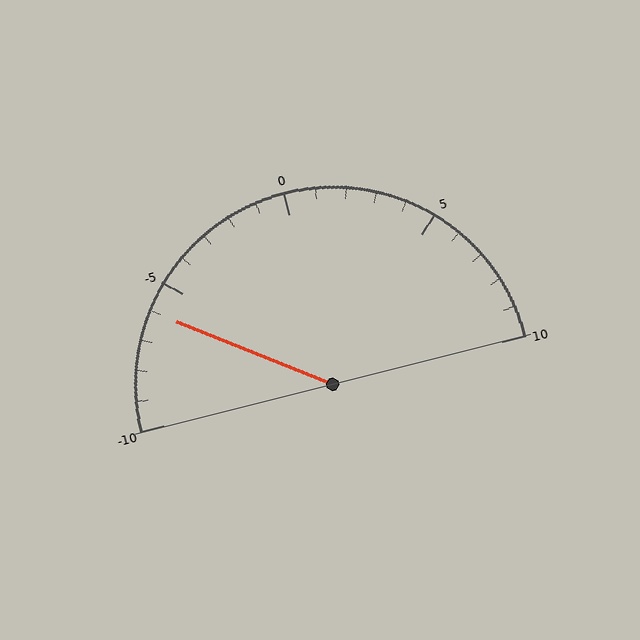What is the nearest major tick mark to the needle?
The nearest major tick mark is -5.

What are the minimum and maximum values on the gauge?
The gauge ranges from -10 to 10.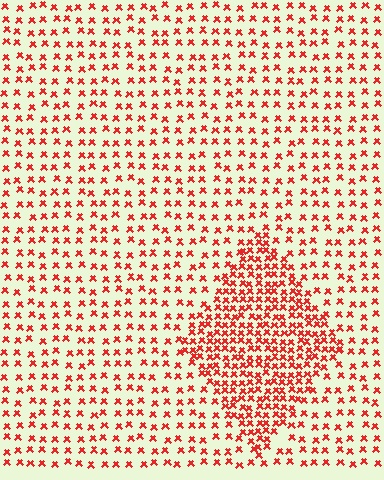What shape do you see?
I see a diamond.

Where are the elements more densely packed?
The elements are more densely packed inside the diamond boundary.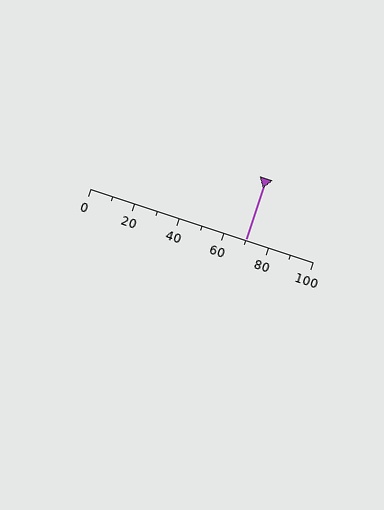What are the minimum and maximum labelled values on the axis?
The axis runs from 0 to 100.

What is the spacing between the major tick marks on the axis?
The major ticks are spaced 20 apart.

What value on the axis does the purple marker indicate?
The marker indicates approximately 70.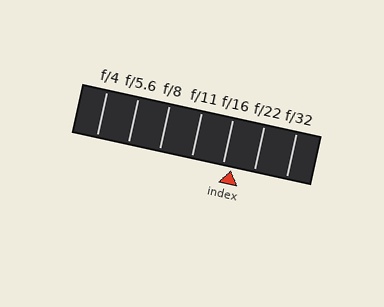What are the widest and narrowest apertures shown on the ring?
The widest aperture shown is f/4 and the narrowest is f/32.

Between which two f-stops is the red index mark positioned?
The index mark is between f/16 and f/22.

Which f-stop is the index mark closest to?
The index mark is closest to f/16.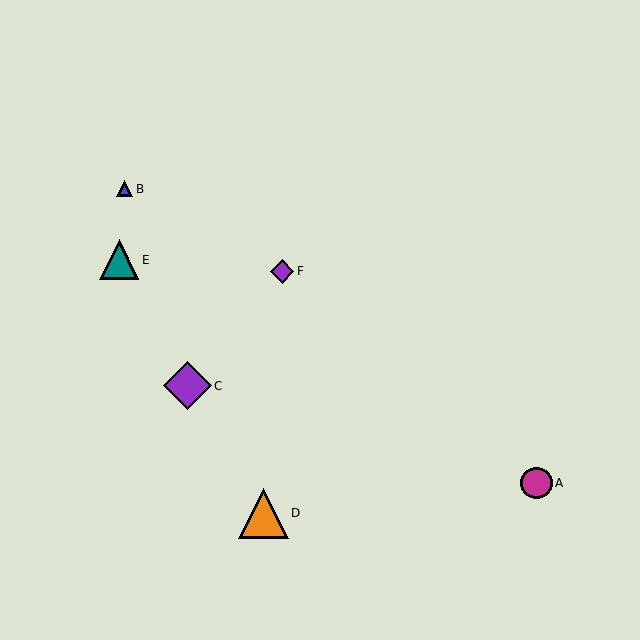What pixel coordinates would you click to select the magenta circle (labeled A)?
Click at (536, 483) to select the magenta circle A.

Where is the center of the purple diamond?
The center of the purple diamond is at (187, 386).